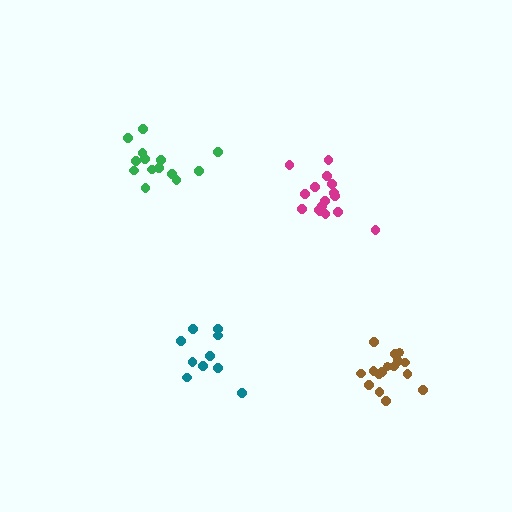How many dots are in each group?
Group 1: 16 dots, Group 2: 10 dots, Group 3: 16 dots, Group 4: 14 dots (56 total).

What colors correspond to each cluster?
The clusters are colored: magenta, teal, brown, green.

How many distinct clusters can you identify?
There are 4 distinct clusters.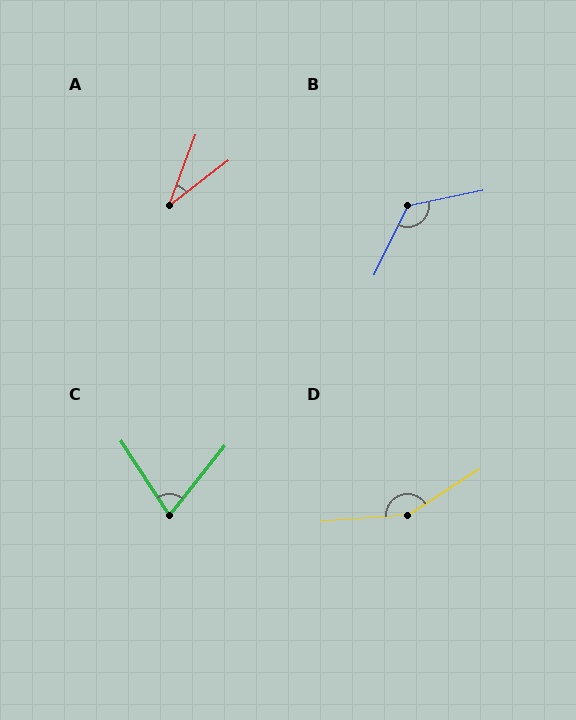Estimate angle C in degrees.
Approximately 72 degrees.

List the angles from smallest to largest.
A (32°), C (72°), B (127°), D (152°).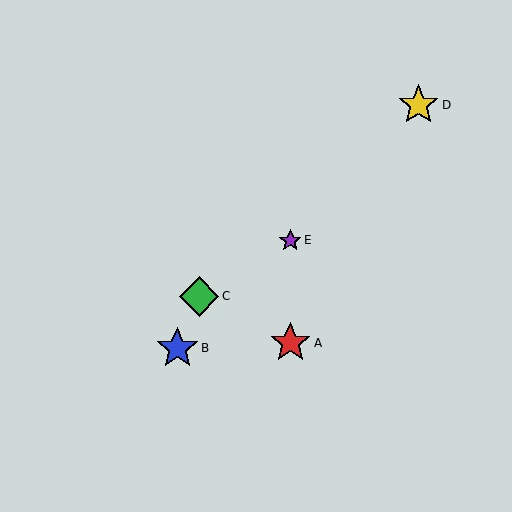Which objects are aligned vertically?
Objects A, E are aligned vertically.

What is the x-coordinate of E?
Object E is at x≈290.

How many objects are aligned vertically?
2 objects (A, E) are aligned vertically.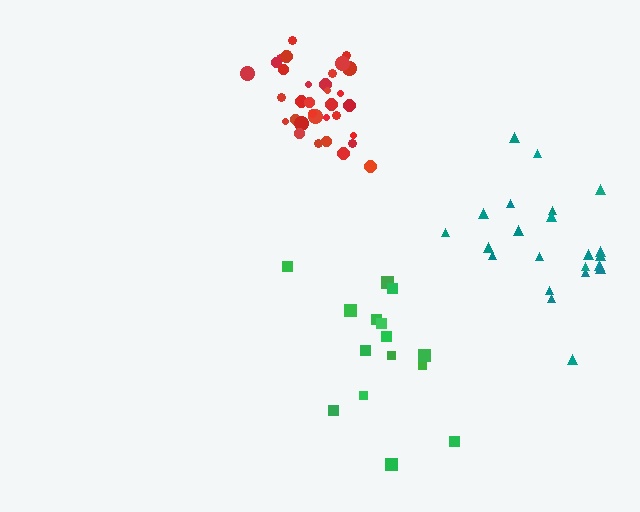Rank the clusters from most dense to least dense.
red, teal, green.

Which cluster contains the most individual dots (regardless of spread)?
Red (34).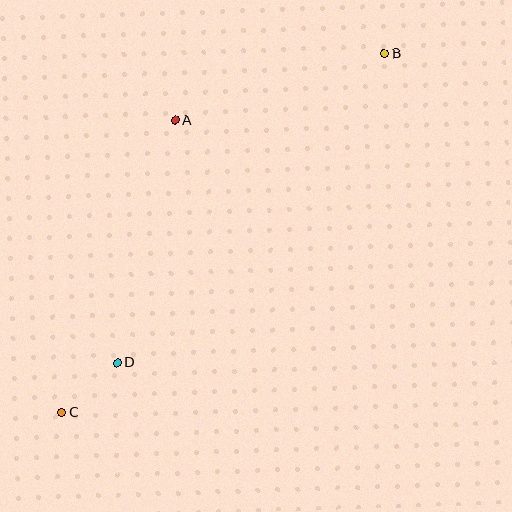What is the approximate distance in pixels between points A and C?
The distance between A and C is approximately 314 pixels.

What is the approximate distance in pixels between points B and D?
The distance between B and D is approximately 408 pixels.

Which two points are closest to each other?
Points C and D are closest to each other.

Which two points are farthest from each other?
Points B and C are farthest from each other.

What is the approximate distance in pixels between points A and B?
The distance between A and B is approximately 219 pixels.